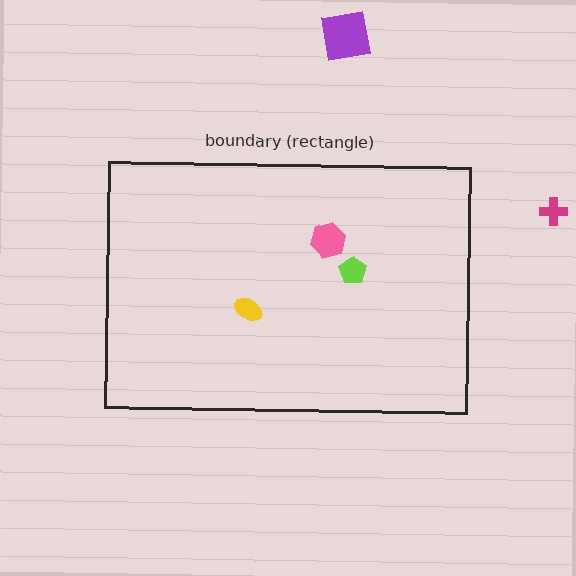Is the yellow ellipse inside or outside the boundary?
Inside.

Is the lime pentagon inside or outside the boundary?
Inside.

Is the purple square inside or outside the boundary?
Outside.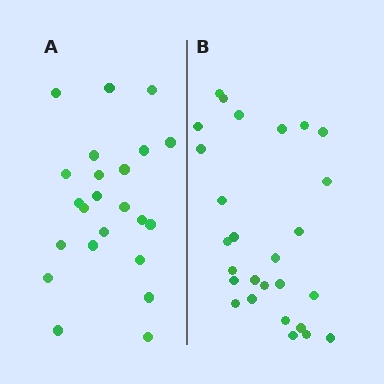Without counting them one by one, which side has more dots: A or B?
Region B (the right region) has more dots.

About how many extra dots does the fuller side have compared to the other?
Region B has about 4 more dots than region A.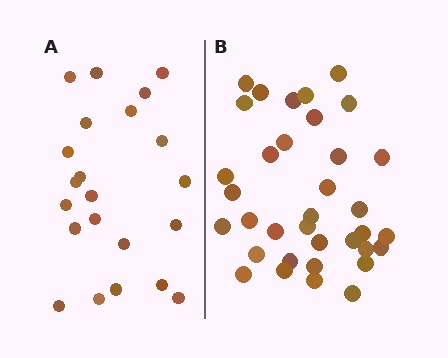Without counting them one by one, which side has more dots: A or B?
Region B (the right region) has more dots.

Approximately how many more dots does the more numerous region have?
Region B has approximately 15 more dots than region A.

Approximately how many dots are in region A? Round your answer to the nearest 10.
About 20 dots. (The exact count is 22, which rounds to 20.)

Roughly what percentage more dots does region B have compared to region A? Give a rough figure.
About 60% more.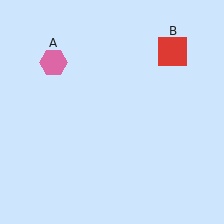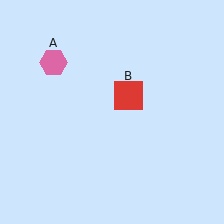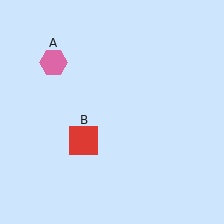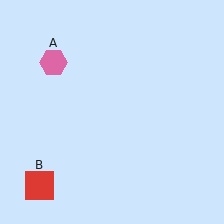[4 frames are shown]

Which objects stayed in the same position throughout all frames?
Pink hexagon (object A) remained stationary.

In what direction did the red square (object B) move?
The red square (object B) moved down and to the left.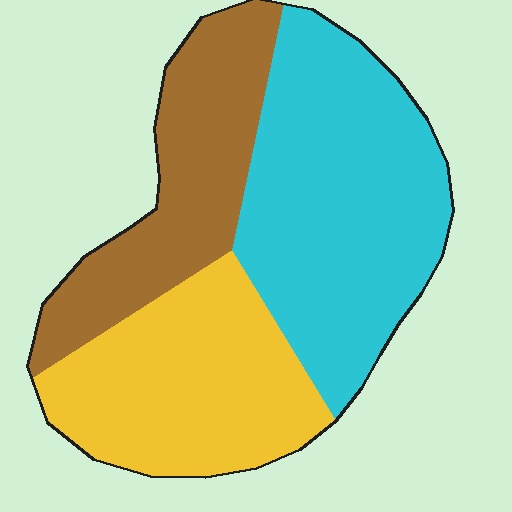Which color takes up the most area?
Cyan, at roughly 45%.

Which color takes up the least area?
Brown, at roughly 25%.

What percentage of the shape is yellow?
Yellow covers 31% of the shape.